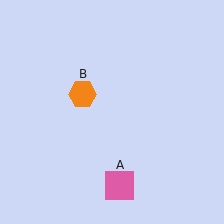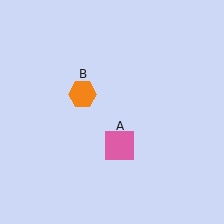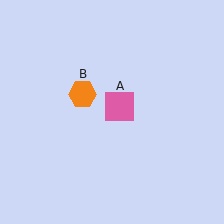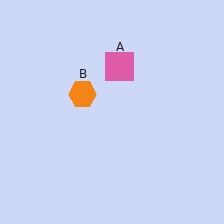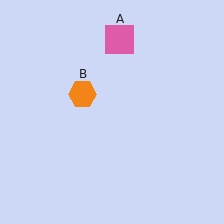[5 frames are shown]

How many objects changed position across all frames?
1 object changed position: pink square (object A).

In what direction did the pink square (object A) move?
The pink square (object A) moved up.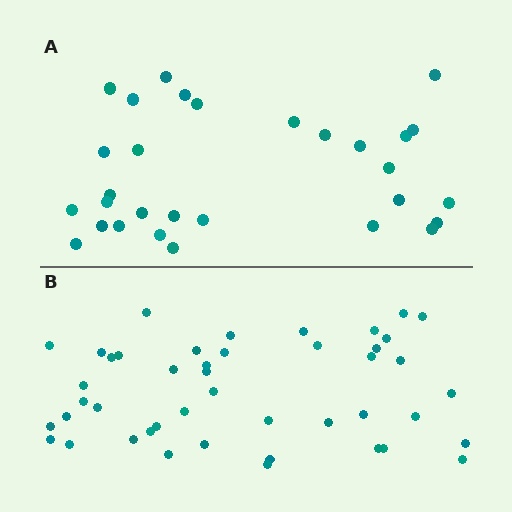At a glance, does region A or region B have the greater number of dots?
Region B (the bottom region) has more dots.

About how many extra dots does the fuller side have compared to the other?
Region B has approximately 15 more dots than region A.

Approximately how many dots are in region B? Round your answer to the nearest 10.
About 40 dots. (The exact count is 45, which rounds to 40.)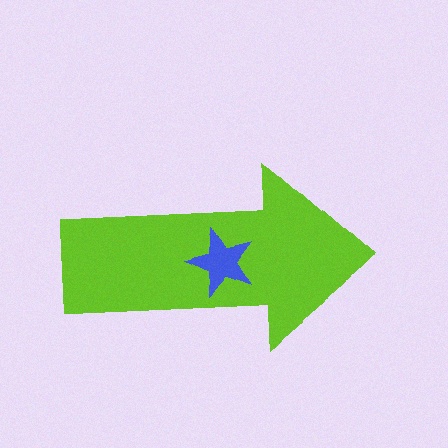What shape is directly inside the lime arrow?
The blue star.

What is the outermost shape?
The lime arrow.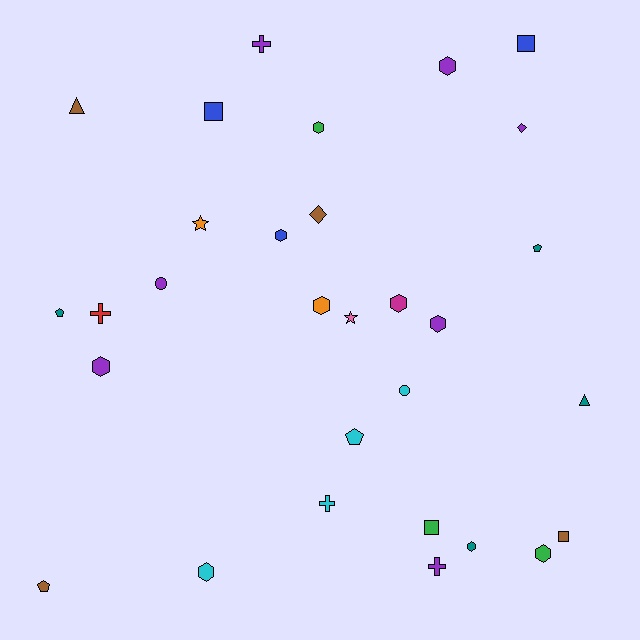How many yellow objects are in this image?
There are no yellow objects.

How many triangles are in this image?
There are 2 triangles.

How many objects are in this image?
There are 30 objects.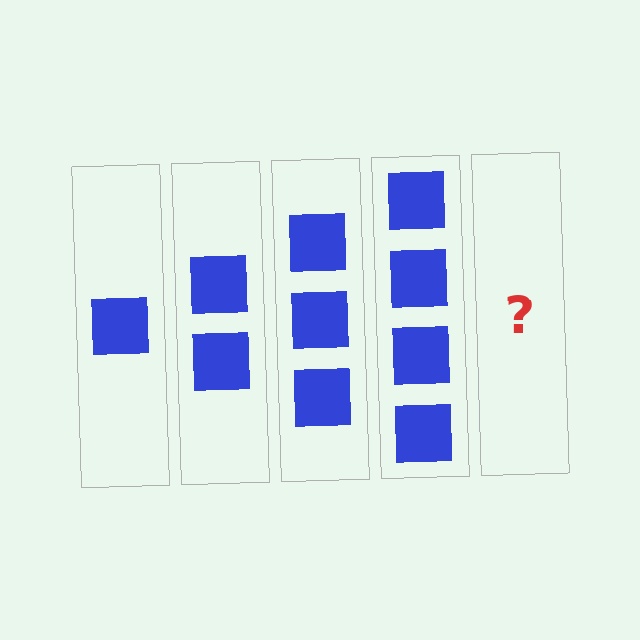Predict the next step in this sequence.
The next step is 5 squares.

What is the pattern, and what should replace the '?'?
The pattern is that each step adds one more square. The '?' should be 5 squares.